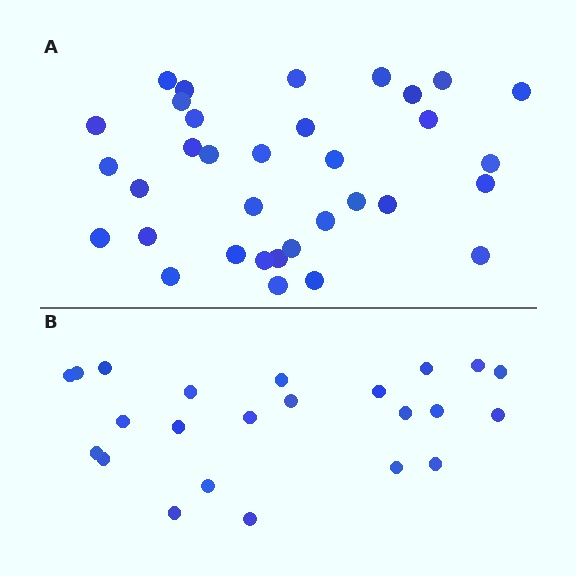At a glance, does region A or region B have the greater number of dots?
Region A (the top region) has more dots.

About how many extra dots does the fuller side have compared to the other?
Region A has roughly 12 or so more dots than region B.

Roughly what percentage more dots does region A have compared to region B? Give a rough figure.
About 50% more.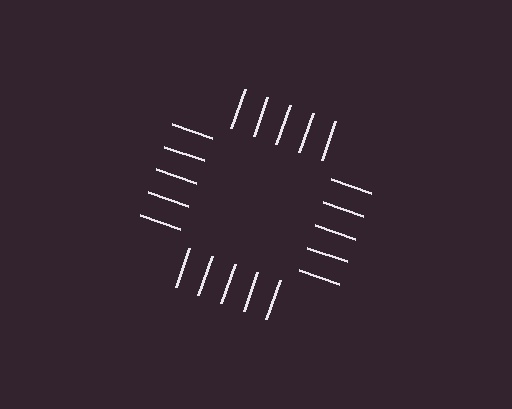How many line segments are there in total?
20 — 5 along each of the 4 edges.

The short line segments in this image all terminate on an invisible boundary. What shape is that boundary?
An illusory square — the line segments terminate on its edges but no continuous stroke is drawn.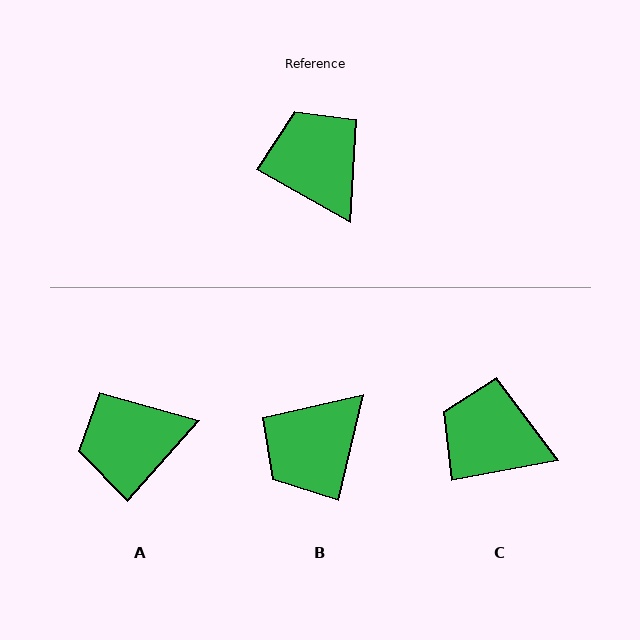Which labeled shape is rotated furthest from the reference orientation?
B, about 106 degrees away.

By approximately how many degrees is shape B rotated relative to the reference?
Approximately 106 degrees counter-clockwise.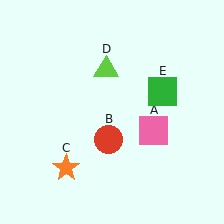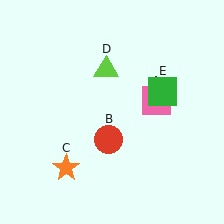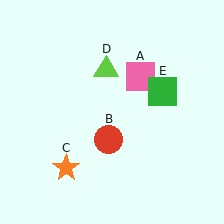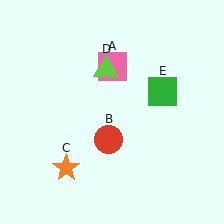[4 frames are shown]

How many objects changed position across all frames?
1 object changed position: pink square (object A).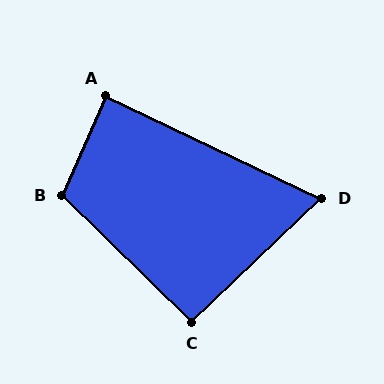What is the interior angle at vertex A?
Approximately 88 degrees (approximately right).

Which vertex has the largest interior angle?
B, at approximately 111 degrees.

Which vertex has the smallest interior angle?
D, at approximately 69 degrees.